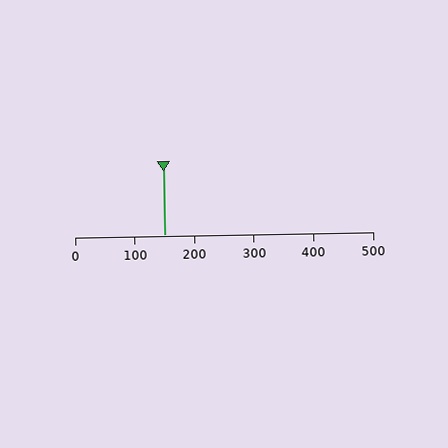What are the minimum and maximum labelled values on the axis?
The axis runs from 0 to 500.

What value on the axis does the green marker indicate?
The marker indicates approximately 150.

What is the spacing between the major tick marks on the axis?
The major ticks are spaced 100 apart.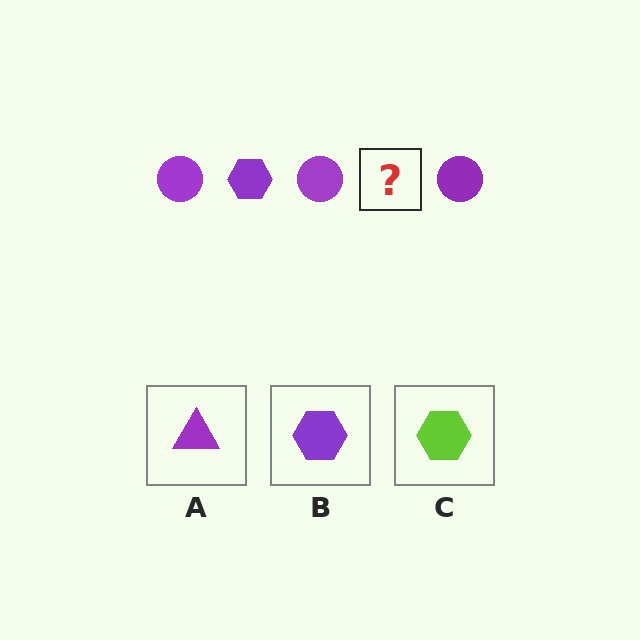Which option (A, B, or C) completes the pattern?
B.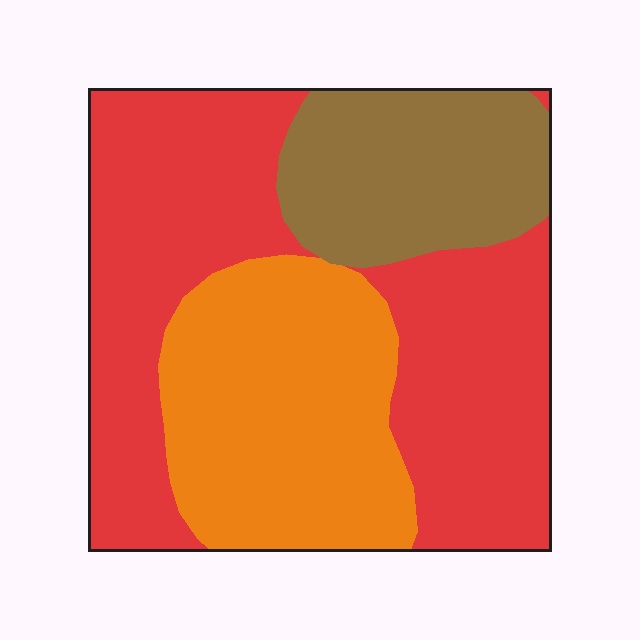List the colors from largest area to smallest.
From largest to smallest: red, orange, brown.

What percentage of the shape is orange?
Orange covers 30% of the shape.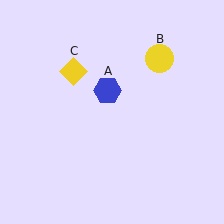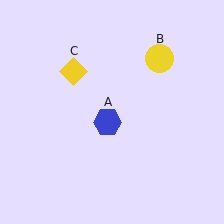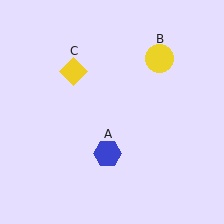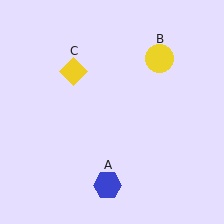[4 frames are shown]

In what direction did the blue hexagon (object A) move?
The blue hexagon (object A) moved down.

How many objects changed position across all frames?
1 object changed position: blue hexagon (object A).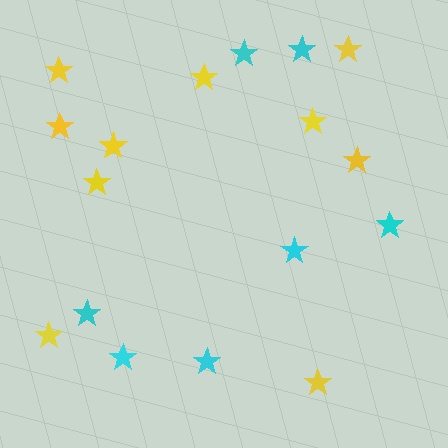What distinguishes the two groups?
There are 2 groups: one group of cyan stars (7) and one group of yellow stars (10).